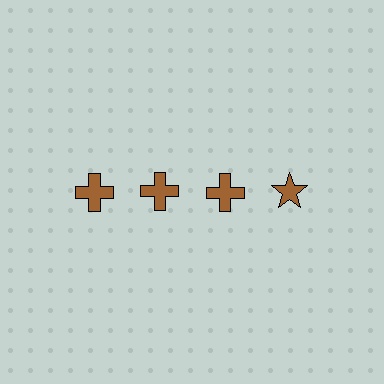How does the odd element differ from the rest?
It has a different shape: star instead of cross.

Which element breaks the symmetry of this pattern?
The brown star in the top row, second from right column breaks the symmetry. All other shapes are brown crosses.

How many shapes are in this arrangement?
There are 4 shapes arranged in a grid pattern.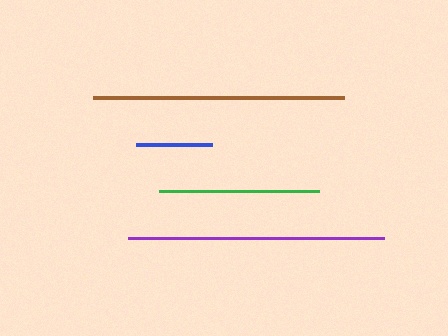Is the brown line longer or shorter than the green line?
The brown line is longer than the green line.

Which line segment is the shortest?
The blue line is the shortest at approximately 76 pixels.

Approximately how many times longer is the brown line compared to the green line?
The brown line is approximately 1.6 times the length of the green line.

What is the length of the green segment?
The green segment is approximately 160 pixels long.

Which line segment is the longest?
The purple line is the longest at approximately 256 pixels.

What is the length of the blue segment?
The blue segment is approximately 76 pixels long.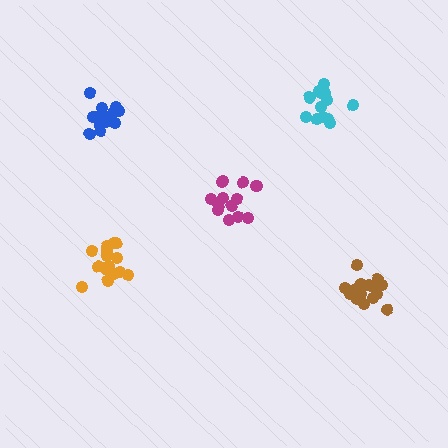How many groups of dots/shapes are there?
There are 5 groups.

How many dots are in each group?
Group 1: 13 dots, Group 2: 13 dots, Group 3: 18 dots, Group 4: 18 dots, Group 5: 16 dots (78 total).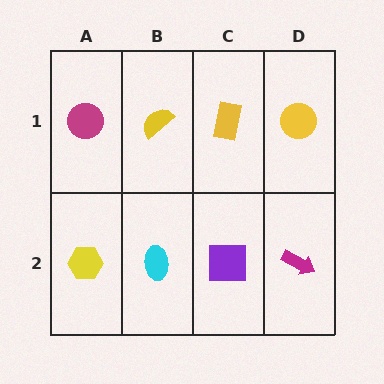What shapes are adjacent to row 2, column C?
A yellow rectangle (row 1, column C), a cyan ellipse (row 2, column B), a magenta arrow (row 2, column D).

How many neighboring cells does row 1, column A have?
2.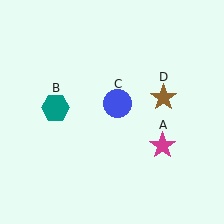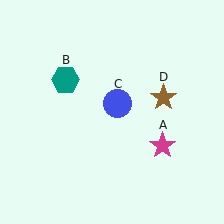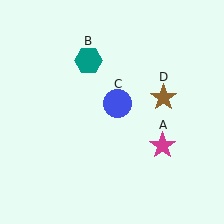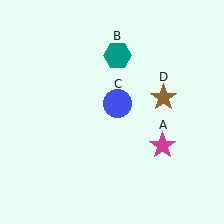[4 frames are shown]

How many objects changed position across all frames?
1 object changed position: teal hexagon (object B).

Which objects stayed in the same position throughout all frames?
Magenta star (object A) and blue circle (object C) and brown star (object D) remained stationary.